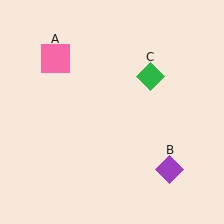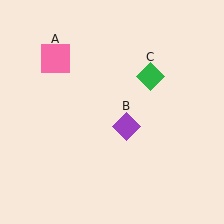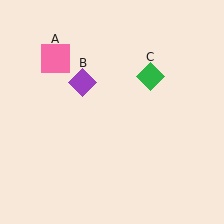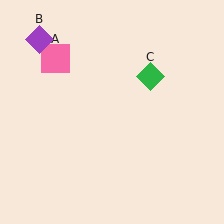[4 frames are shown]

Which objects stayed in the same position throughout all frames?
Pink square (object A) and green diamond (object C) remained stationary.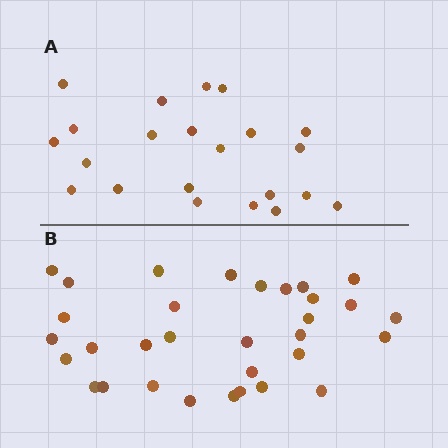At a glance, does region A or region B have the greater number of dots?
Region B (the bottom region) has more dots.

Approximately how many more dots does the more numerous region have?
Region B has roughly 10 or so more dots than region A.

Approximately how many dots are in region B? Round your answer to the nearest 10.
About 30 dots. (The exact count is 32, which rounds to 30.)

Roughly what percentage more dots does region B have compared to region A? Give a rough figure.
About 45% more.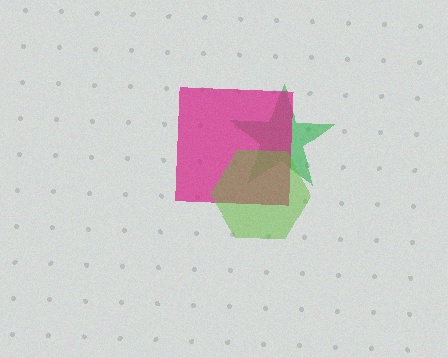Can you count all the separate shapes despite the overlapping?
Yes, there are 3 separate shapes.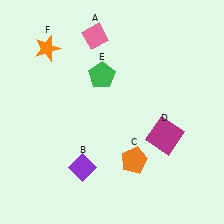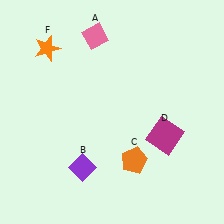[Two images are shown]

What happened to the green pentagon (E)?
The green pentagon (E) was removed in Image 2. It was in the top-left area of Image 1.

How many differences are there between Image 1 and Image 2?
There is 1 difference between the two images.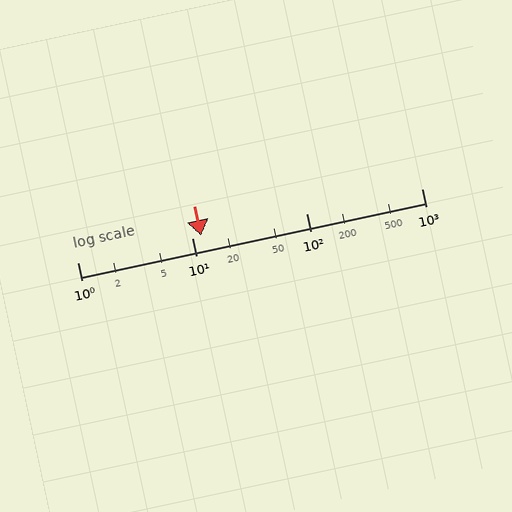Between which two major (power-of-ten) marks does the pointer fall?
The pointer is between 10 and 100.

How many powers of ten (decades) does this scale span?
The scale spans 3 decades, from 1 to 1000.